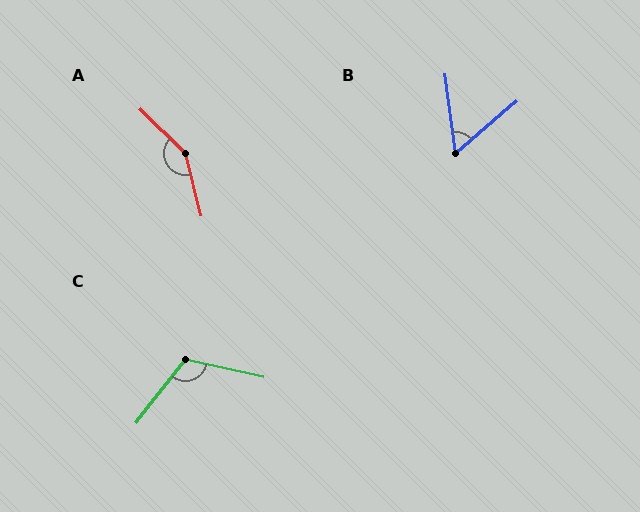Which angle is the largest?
A, at approximately 148 degrees.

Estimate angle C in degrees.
Approximately 116 degrees.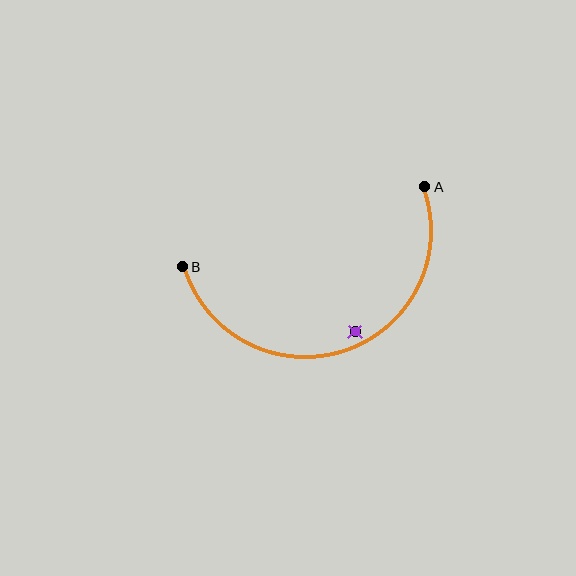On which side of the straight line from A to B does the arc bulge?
The arc bulges below the straight line connecting A and B.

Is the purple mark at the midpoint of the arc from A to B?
No — the purple mark does not lie on the arc at all. It sits slightly inside the curve.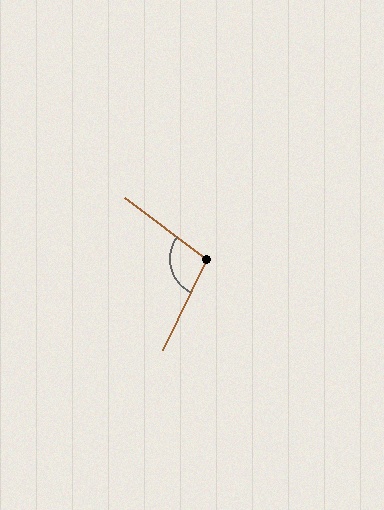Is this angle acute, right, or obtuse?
It is obtuse.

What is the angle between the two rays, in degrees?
Approximately 101 degrees.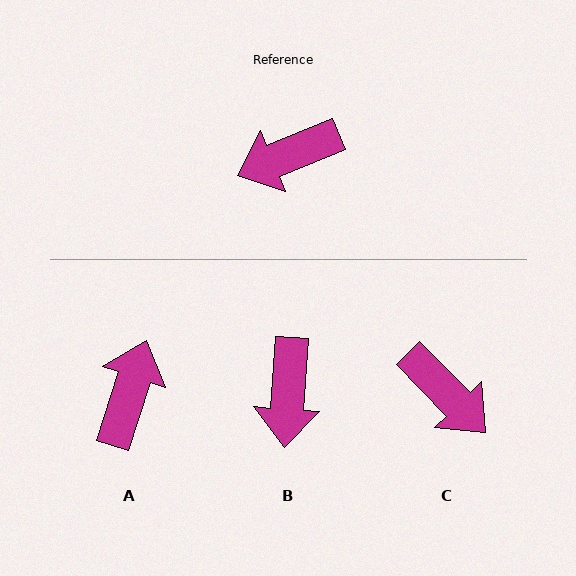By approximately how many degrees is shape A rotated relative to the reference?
Approximately 130 degrees clockwise.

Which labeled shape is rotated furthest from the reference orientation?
A, about 130 degrees away.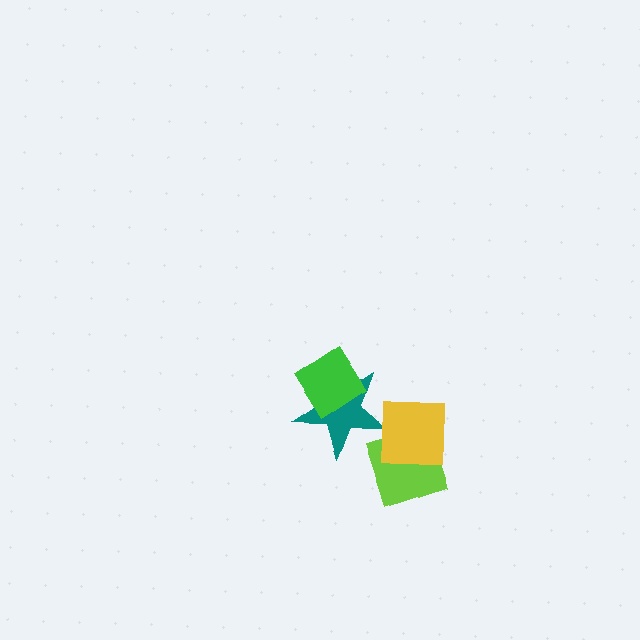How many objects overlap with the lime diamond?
2 objects overlap with the lime diamond.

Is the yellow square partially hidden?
No, no other shape covers it.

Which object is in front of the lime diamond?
The yellow square is in front of the lime diamond.